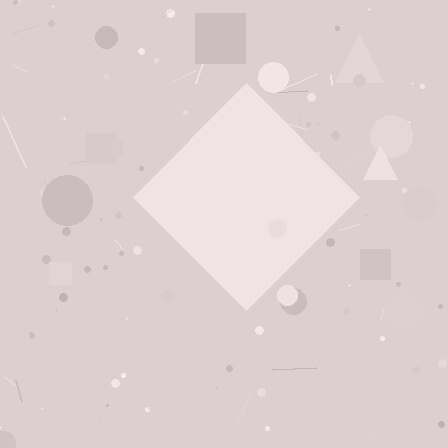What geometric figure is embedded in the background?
A diamond is embedded in the background.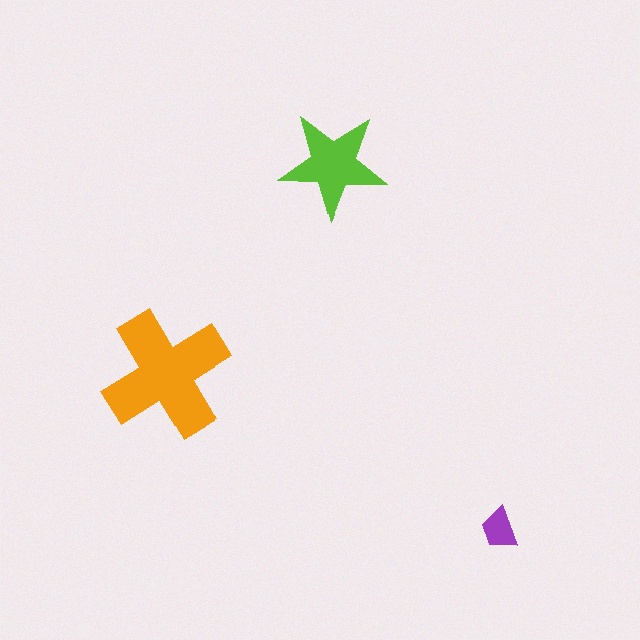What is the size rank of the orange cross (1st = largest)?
1st.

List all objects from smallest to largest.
The purple trapezoid, the lime star, the orange cross.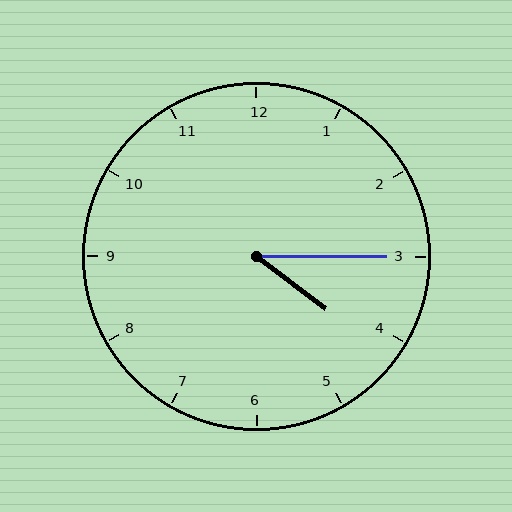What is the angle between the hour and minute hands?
Approximately 38 degrees.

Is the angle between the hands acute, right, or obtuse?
It is acute.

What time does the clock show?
4:15.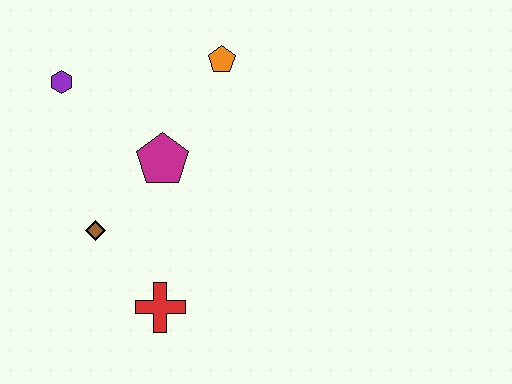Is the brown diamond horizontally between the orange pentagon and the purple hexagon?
Yes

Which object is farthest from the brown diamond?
The orange pentagon is farthest from the brown diamond.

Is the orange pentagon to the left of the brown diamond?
No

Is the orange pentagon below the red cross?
No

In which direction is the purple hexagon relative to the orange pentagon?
The purple hexagon is to the left of the orange pentagon.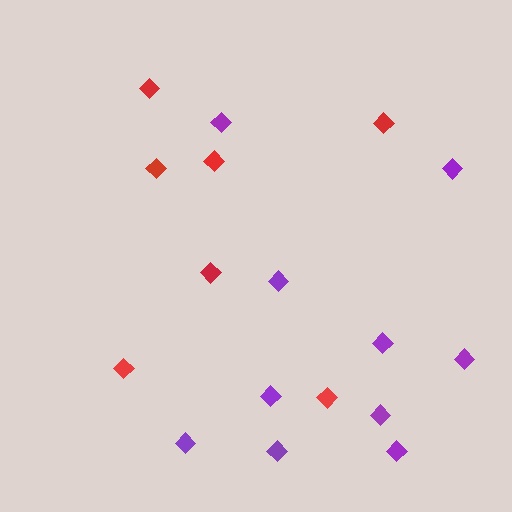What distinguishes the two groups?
There are 2 groups: one group of purple diamonds (10) and one group of red diamonds (7).